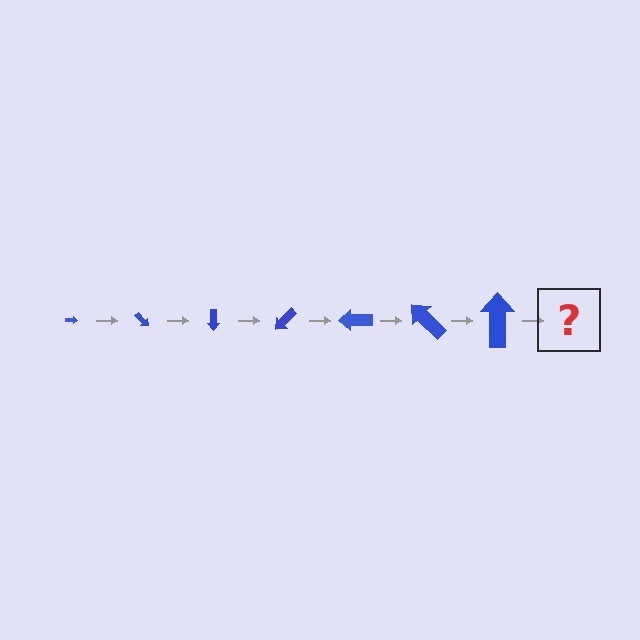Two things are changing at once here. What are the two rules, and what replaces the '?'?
The two rules are that the arrow grows larger each step and it rotates 45 degrees each step. The '?' should be an arrow, larger than the previous one and rotated 315 degrees from the start.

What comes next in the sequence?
The next element should be an arrow, larger than the previous one and rotated 315 degrees from the start.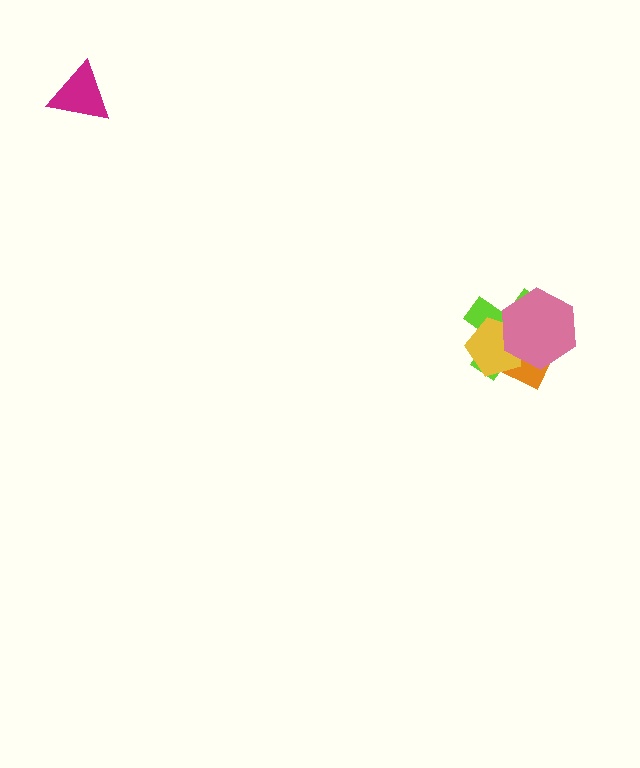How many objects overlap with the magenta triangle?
0 objects overlap with the magenta triangle.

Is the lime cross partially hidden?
Yes, it is partially covered by another shape.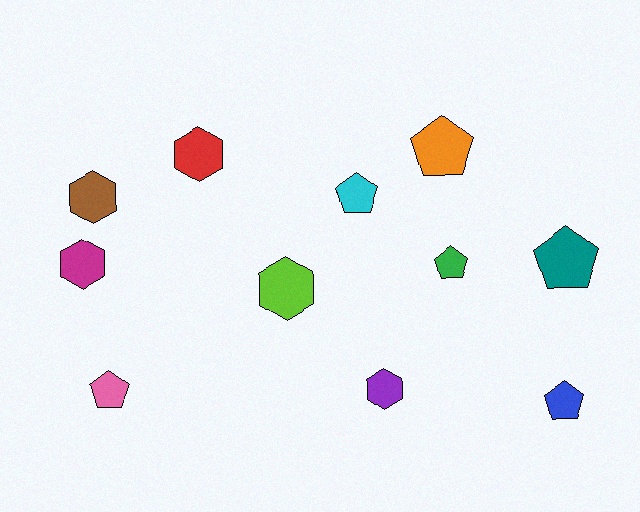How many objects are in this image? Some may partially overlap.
There are 11 objects.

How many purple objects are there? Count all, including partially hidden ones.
There is 1 purple object.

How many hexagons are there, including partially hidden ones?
There are 5 hexagons.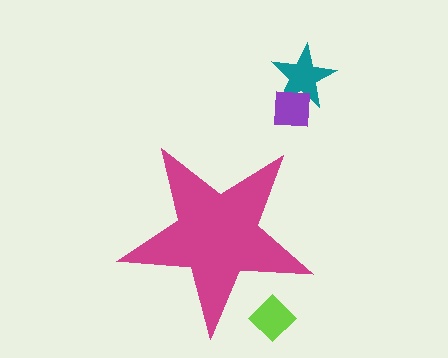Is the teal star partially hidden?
No, the teal star is fully visible.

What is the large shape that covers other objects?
A magenta star.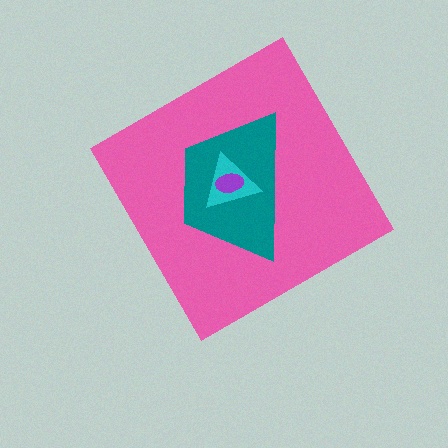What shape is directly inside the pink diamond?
The teal trapezoid.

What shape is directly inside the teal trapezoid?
The cyan triangle.